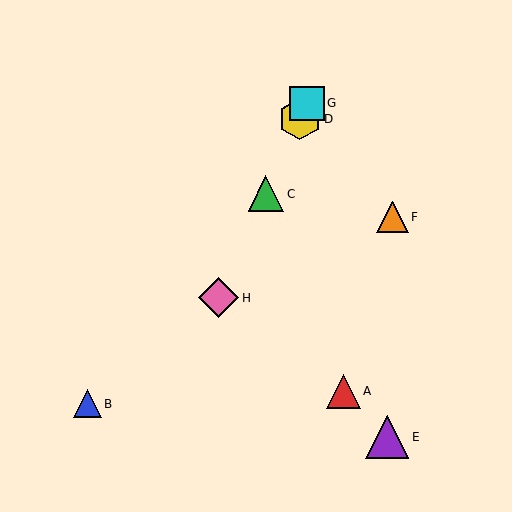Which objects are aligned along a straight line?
Objects C, D, G, H are aligned along a straight line.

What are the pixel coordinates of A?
Object A is at (344, 391).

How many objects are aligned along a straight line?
4 objects (C, D, G, H) are aligned along a straight line.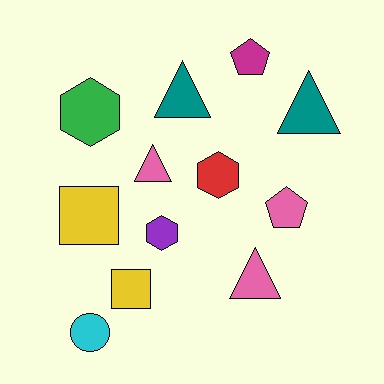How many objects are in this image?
There are 12 objects.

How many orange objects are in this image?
There are no orange objects.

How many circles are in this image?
There is 1 circle.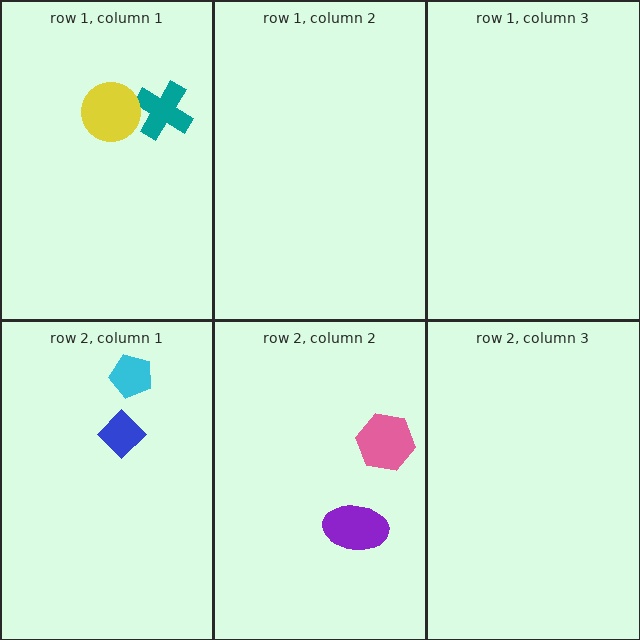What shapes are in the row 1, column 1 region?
The teal cross, the yellow circle.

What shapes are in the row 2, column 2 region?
The purple ellipse, the pink hexagon.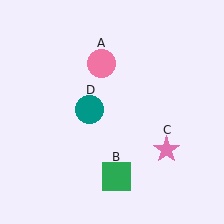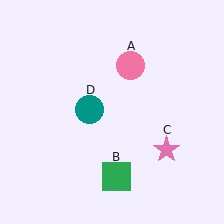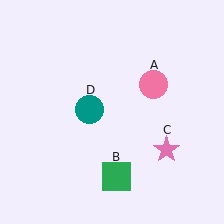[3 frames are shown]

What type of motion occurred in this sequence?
The pink circle (object A) rotated clockwise around the center of the scene.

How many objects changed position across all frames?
1 object changed position: pink circle (object A).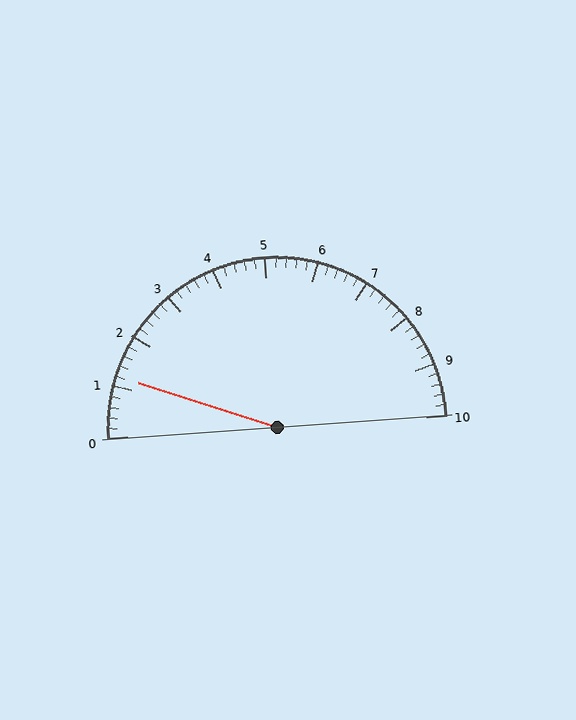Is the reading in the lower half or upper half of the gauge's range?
The reading is in the lower half of the range (0 to 10).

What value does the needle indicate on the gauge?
The needle indicates approximately 1.2.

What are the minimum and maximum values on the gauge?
The gauge ranges from 0 to 10.